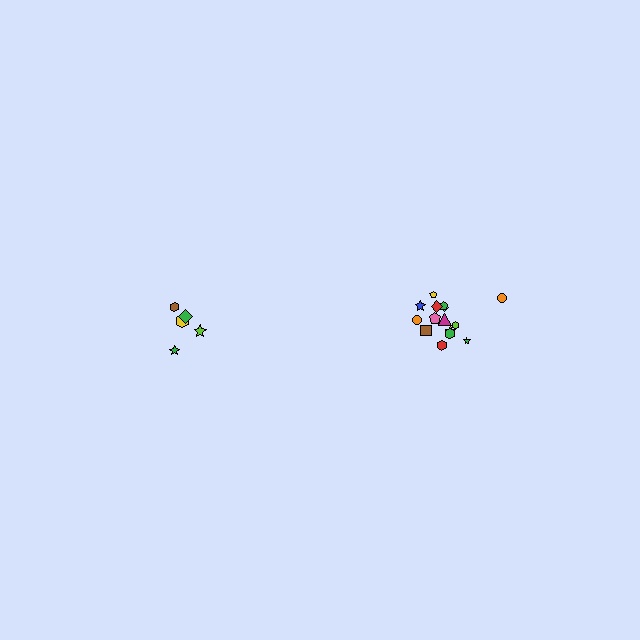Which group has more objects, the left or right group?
The right group.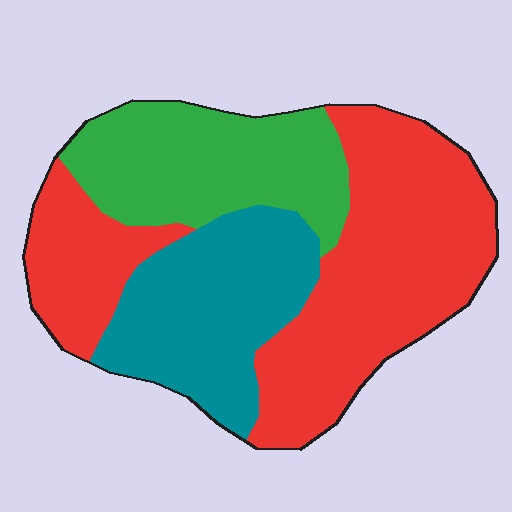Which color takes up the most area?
Red, at roughly 50%.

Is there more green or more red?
Red.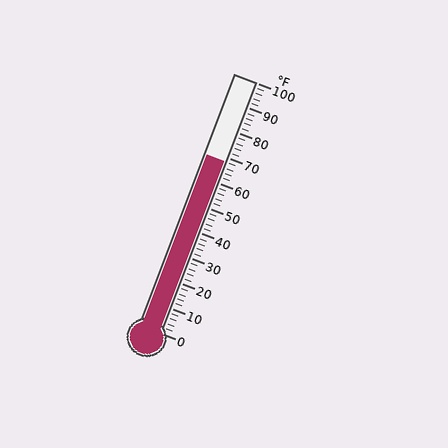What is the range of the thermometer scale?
The thermometer scale ranges from 0°F to 100°F.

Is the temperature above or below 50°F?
The temperature is above 50°F.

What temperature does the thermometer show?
The thermometer shows approximately 68°F.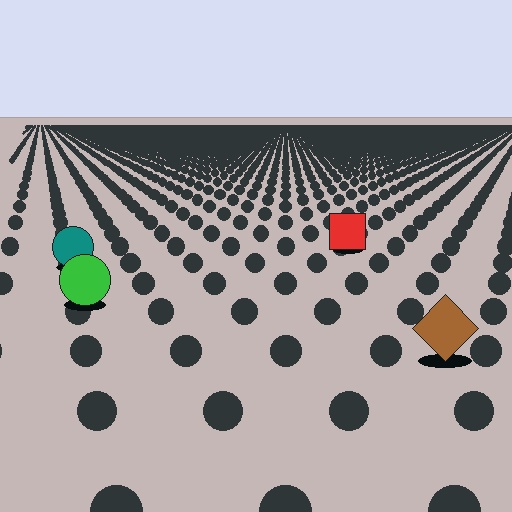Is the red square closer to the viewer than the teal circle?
No. The teal circle is closer — you can tell from the texture gradient: the ground texture is coarser near it.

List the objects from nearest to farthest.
From nearest to farthest: the brown diamond, the green circle, the teal circle, the red square.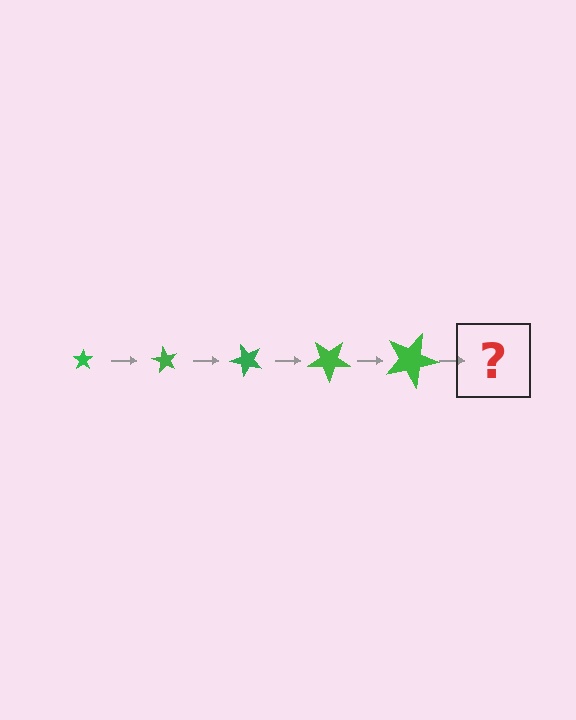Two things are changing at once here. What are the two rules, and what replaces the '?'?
The two rules are that the star grows larger each step and it rotates 60 degrees each step. The '?' should be a star, larger than the previous one and rotated 300 degrees from the start.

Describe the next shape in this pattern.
It should be a star, larger than the previous one and rotated 300 degrees from the start.